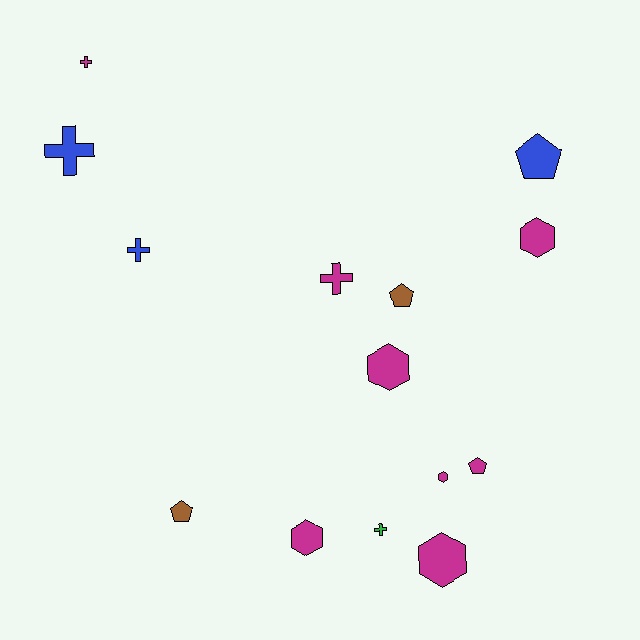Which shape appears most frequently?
Cross, with 5 objects.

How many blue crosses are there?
There are 2 blue crosses.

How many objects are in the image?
There are 14 objects.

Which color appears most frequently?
Magenta, with 8 objects.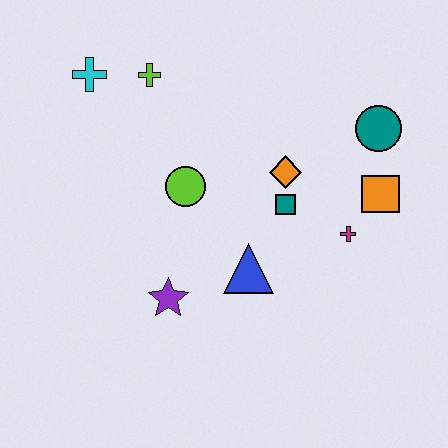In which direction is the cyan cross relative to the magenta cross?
The cyan cross is to the left of the magenta cross.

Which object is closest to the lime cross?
The cyan cross is closest to the lime cross.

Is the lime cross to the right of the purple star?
No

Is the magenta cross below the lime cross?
Yes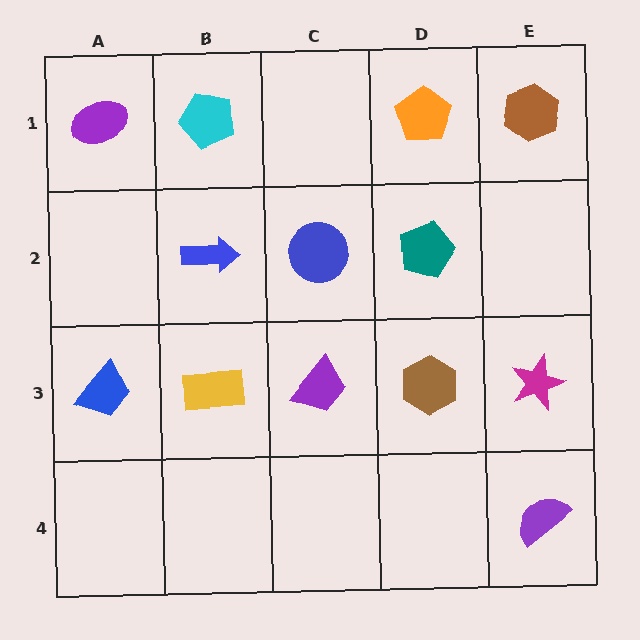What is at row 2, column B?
A blue arrow.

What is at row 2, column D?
A teal pentagon.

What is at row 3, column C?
A purple trapezoid.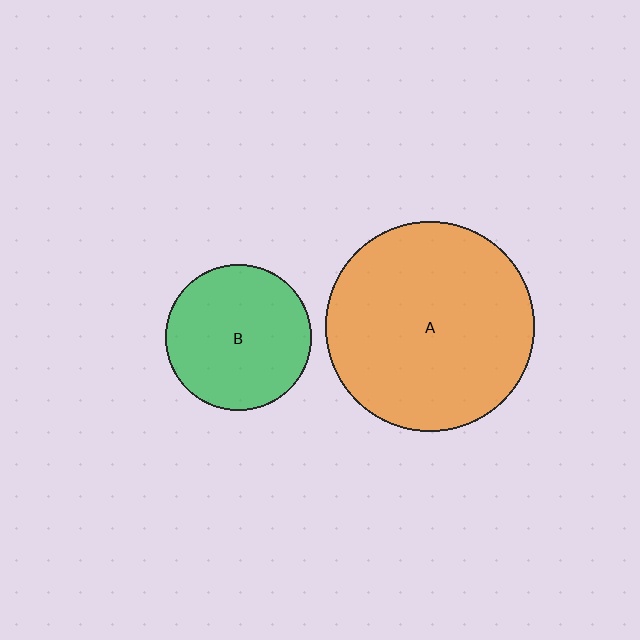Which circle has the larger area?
Circle A (orange).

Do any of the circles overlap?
No, none of the circles overlap.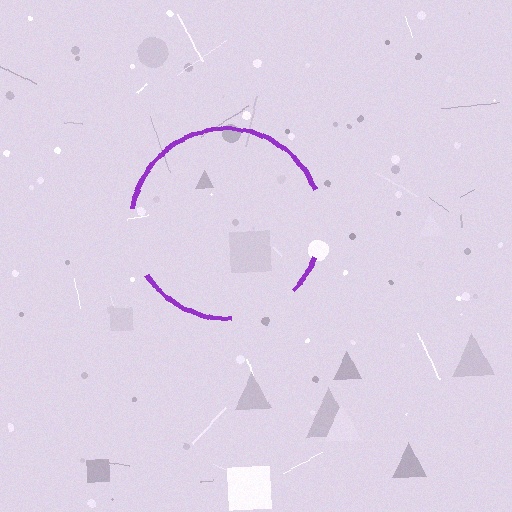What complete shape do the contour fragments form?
The contour fragments form a circle.